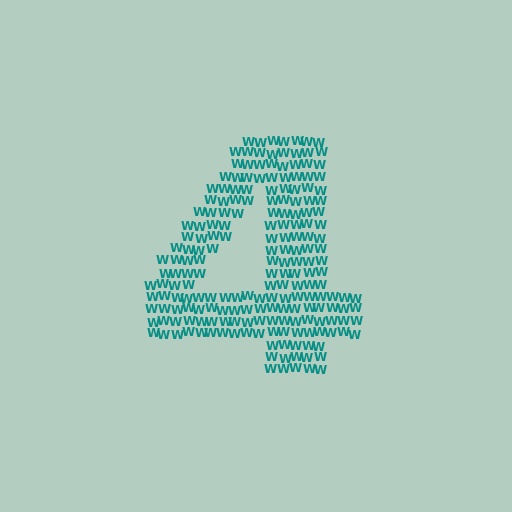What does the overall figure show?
The overall figure shows the digit 4.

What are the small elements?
The small elements are letter W's.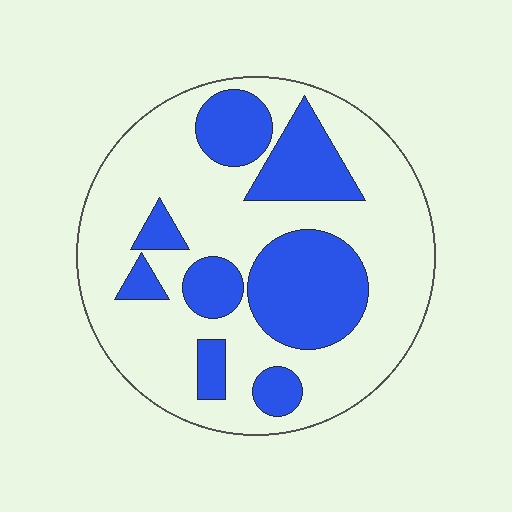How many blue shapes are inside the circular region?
8.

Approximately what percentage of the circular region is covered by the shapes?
Approximately 30%.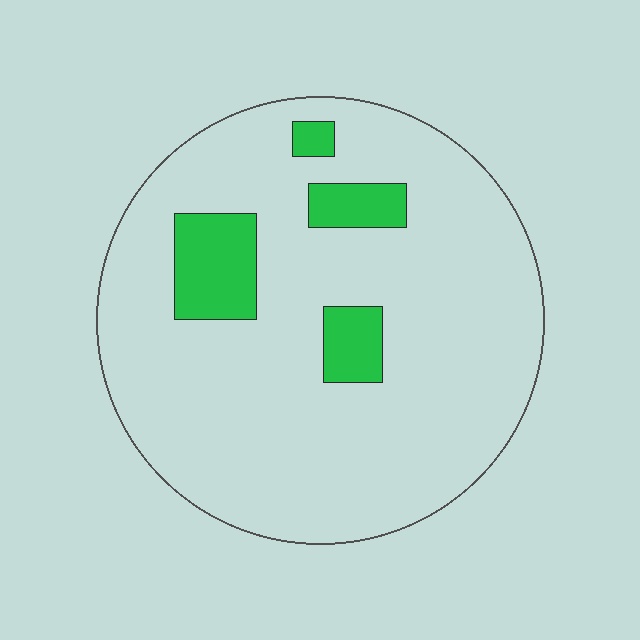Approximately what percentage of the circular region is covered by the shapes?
Approximately 10%.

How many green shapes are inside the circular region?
4.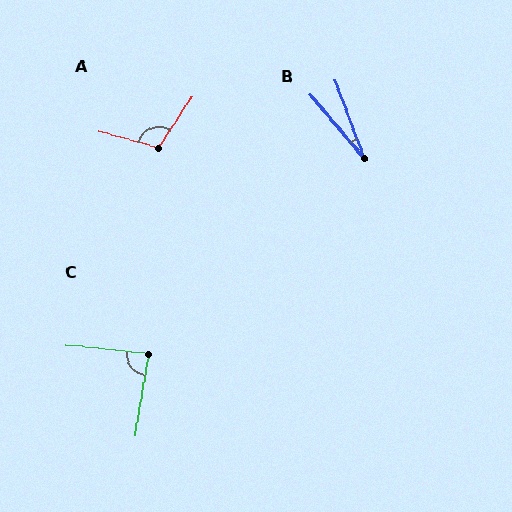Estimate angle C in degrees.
Approximately 86 degrees.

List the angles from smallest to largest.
B (19°), C (86°), A (108°).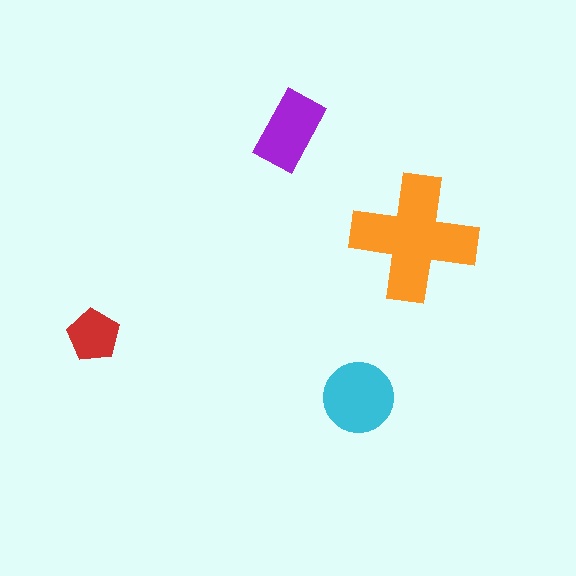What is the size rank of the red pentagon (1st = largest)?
4th.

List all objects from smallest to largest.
The red pentagon, the purple rectangle, the cyan circle, the orange cross.